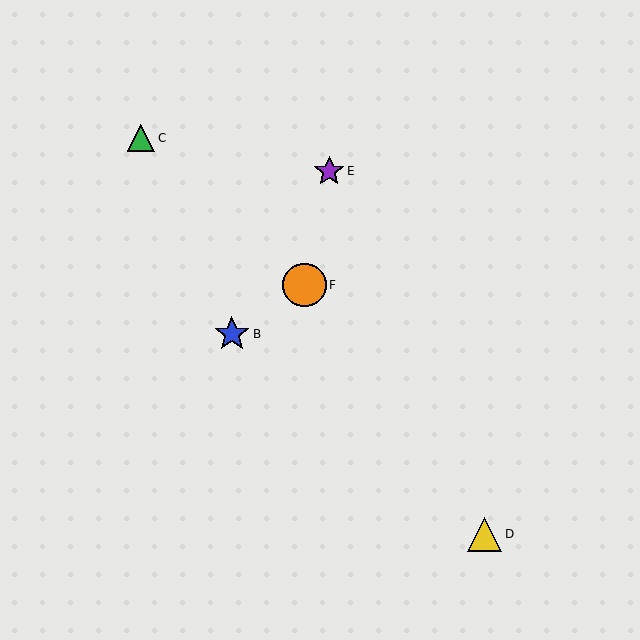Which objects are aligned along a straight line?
Objects A, D, F are aligned along a straight line.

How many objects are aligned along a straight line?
3 objects (A, D, F) are aligned along a straight line.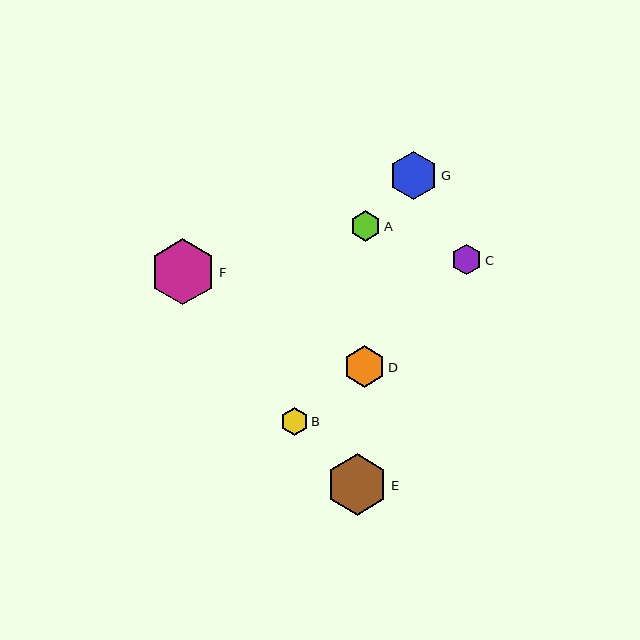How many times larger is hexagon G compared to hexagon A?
Hexagon G is approximately 1.6 times the size of hexagon A.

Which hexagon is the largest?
Hexagon F is the largest with a size of approximately 66 pixels.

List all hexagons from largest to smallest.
From largest to smallest: F, E, G, D, A, C, B.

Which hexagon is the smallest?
Hexagon B is the smallest with a size of approximately 28 pixels.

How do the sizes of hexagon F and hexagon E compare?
Hexagon F and hexagon E are approximately the same size.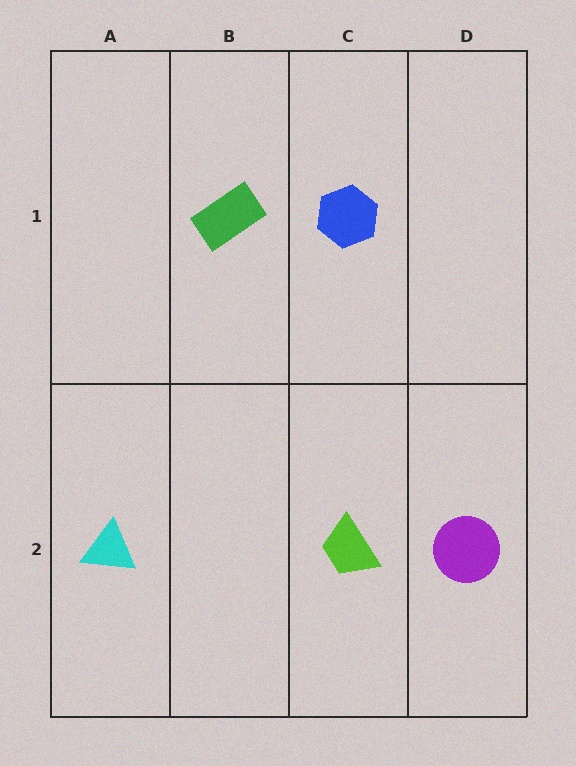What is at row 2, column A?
A cyan triangle.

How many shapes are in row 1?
2 shapes.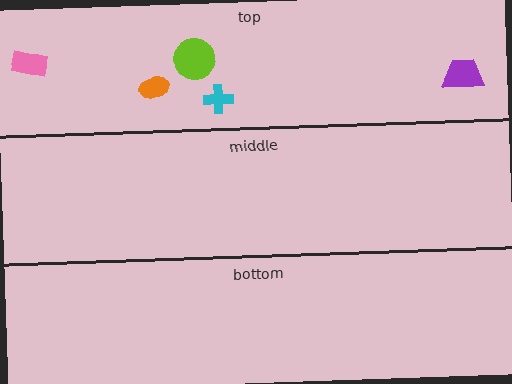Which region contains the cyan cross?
The top region.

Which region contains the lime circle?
The top region.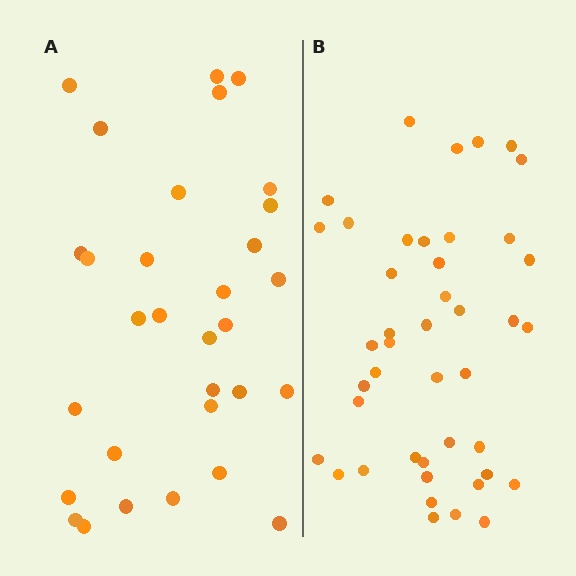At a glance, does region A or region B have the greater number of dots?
Region B (the right region) has more dots.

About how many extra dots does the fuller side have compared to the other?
Region B has roughly 12 or so more dots than region A.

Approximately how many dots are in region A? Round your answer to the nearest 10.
About 30 dots. (The exact count is 31, which rounds to 30.)